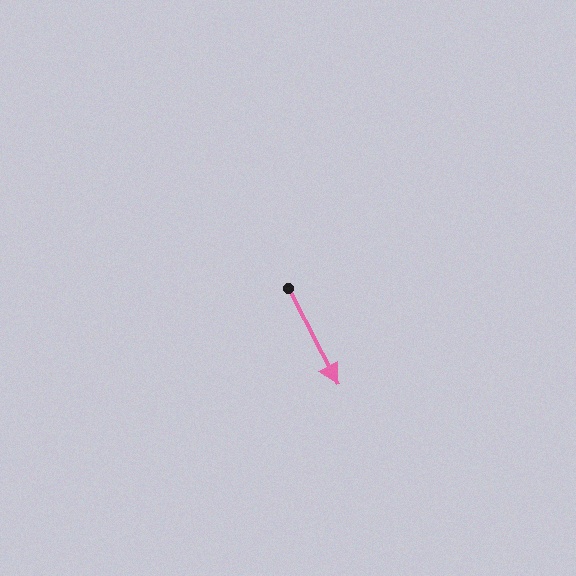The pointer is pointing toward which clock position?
Roughly 5 o'clock.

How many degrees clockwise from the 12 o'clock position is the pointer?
Approximately 153 degrees.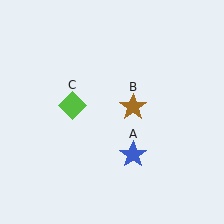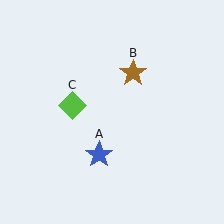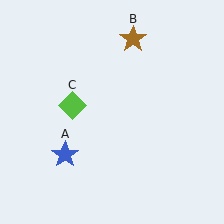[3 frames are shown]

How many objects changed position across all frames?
2 objects changed position: blue star (object A), brown star (object B).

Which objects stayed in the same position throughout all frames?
Lime diamond (object C) remained stationary.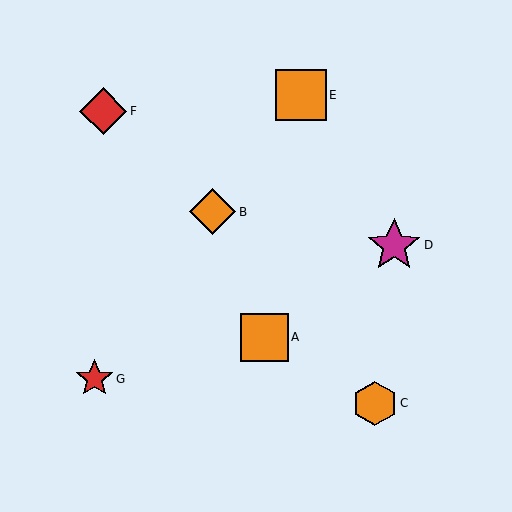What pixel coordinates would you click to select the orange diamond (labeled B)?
Click at (213, 212) to select the orange diamond B.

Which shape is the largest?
The magenta star (labeled D) is the largest.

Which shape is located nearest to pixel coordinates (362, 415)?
The orange hexagon (labeled C) at (375, 403) is nearest to that location.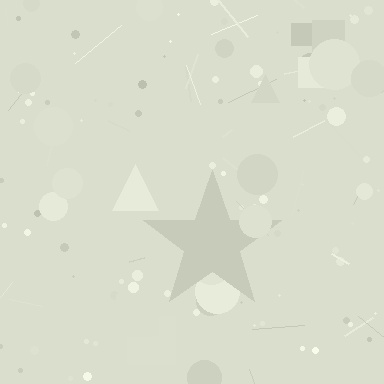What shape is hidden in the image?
A star is hidden in the image.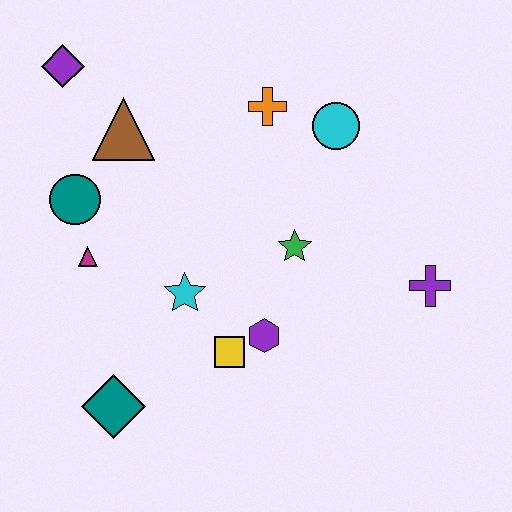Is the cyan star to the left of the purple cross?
Yes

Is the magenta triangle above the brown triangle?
No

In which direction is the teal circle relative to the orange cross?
The teal circle is to the left of the orange cross.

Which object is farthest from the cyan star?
The purple diamond is farthest from the cyan star.